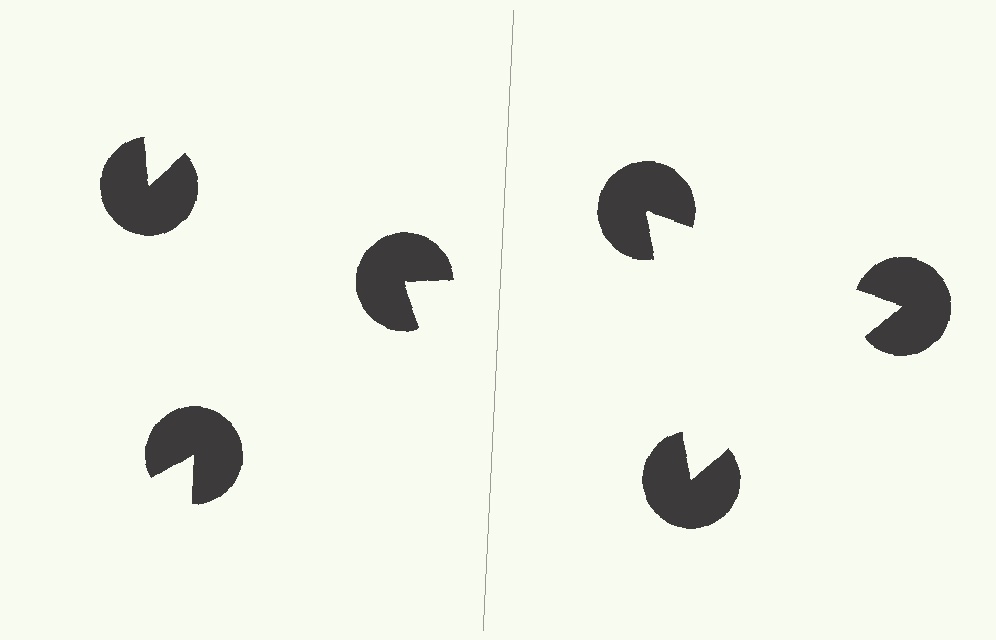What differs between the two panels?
The pac-man discs are positioned identically on both sides; only the wedge orientations differ. On the right they align to a triangle; on the left they are misaligned.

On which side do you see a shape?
An illusory triangle appears on the right side. On the left side the wedge cuts are rotated, so no coherent shape forms.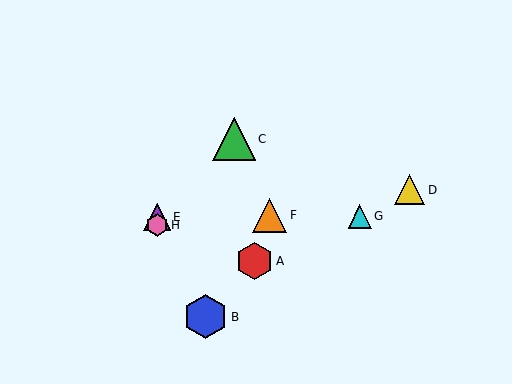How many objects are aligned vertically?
2 objects (E, H) are aligned vertically.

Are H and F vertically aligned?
No, H is at x≈157 and F is at x≈269.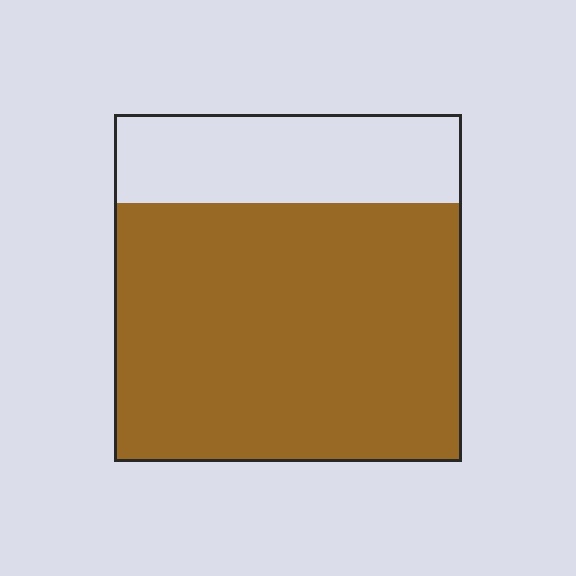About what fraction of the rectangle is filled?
About three quarters (3/4).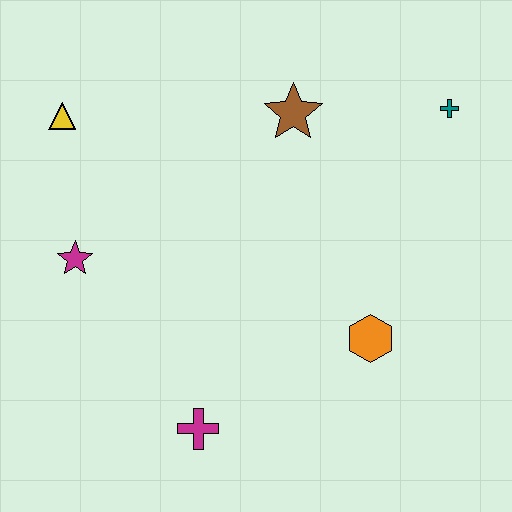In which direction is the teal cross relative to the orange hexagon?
The teal cross is above the orange hexagon.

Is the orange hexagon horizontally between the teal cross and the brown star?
Yes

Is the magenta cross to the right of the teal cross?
No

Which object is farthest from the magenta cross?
The teal cross is farthest from the magenta cross.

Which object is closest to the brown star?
The teal cross is closest to the brown star.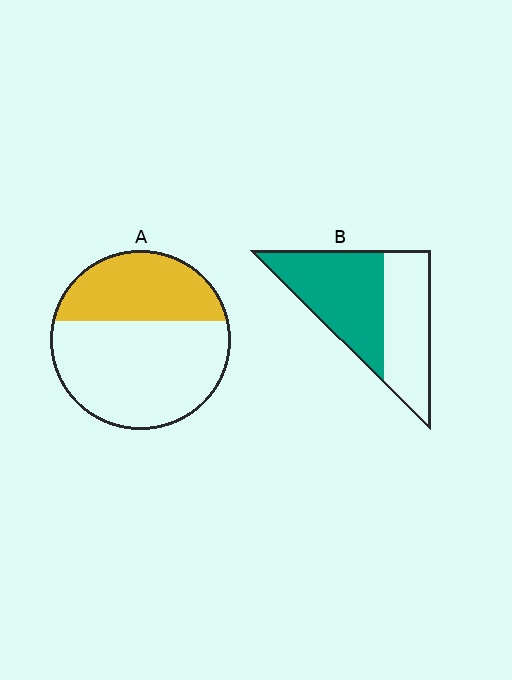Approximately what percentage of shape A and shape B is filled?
A is approximately 35% and B is approximately 55%.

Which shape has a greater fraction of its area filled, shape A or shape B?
Shape B.